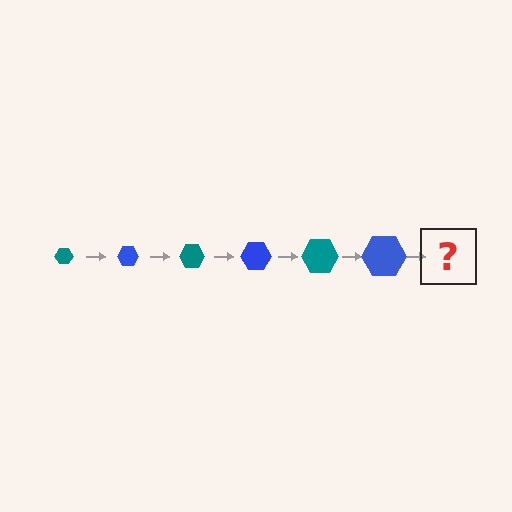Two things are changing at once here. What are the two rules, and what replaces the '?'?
The two rules are that the hexagon grows larger each step and the color cycles through teal and blue. The '?' should be a teal hexagon, larger than the previous one.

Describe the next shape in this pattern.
It should be a teal hexagon, larger than the previous one.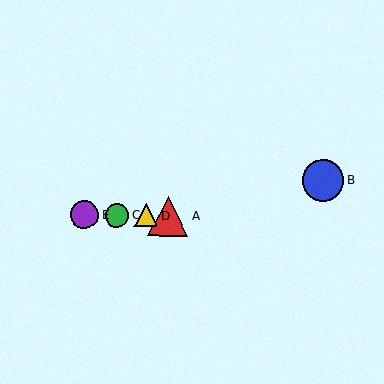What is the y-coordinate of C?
Object C is at y≈215.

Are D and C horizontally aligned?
Yes, both are at y≈216.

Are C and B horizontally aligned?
No, C is at y≈215 and B is at y≈180.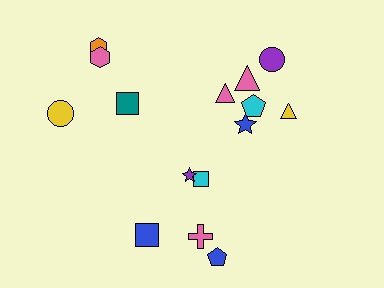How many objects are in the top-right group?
There are 6 objects.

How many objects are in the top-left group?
There are 4 objects.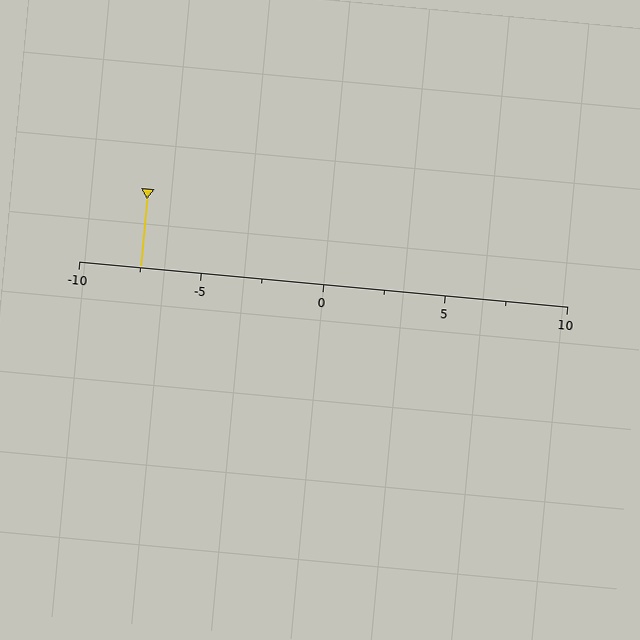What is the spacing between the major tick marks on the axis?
The major ticks are spaced 5 apart.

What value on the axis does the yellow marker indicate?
The marker indicates approximately -7.5.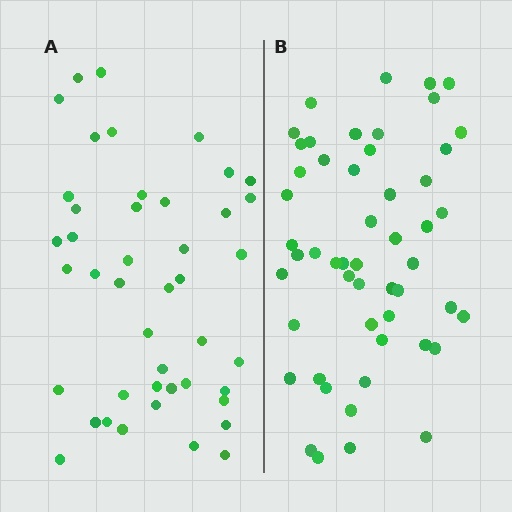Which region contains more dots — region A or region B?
Region B (the right region) has more dots.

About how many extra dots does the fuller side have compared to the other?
Region B has roughly 8 or so more dots than region A.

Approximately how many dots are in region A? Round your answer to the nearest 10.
About 40 dots. (The exact count is 44, which rounds to 40.)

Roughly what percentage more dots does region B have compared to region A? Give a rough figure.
About 20% more.